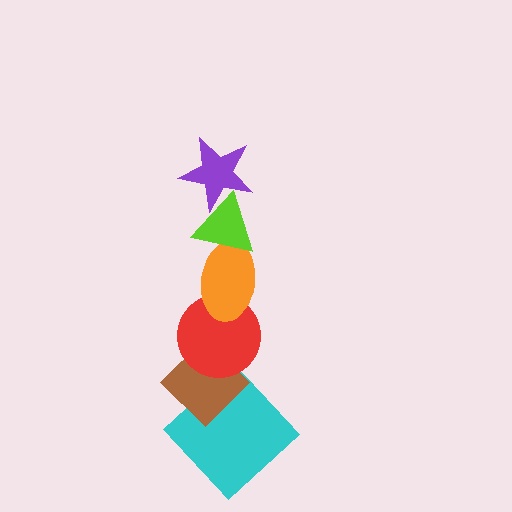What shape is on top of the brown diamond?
The red circle is on top of the brown diamond.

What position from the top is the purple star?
The purple star is 1st from the top.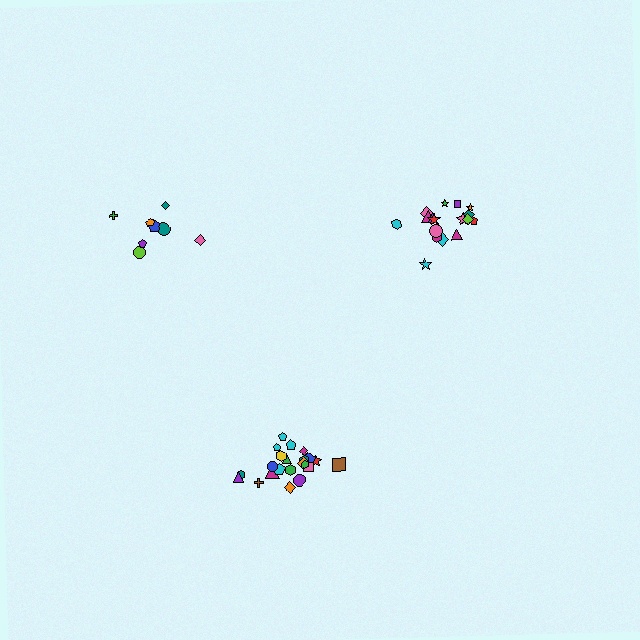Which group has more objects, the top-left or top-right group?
The top-right group.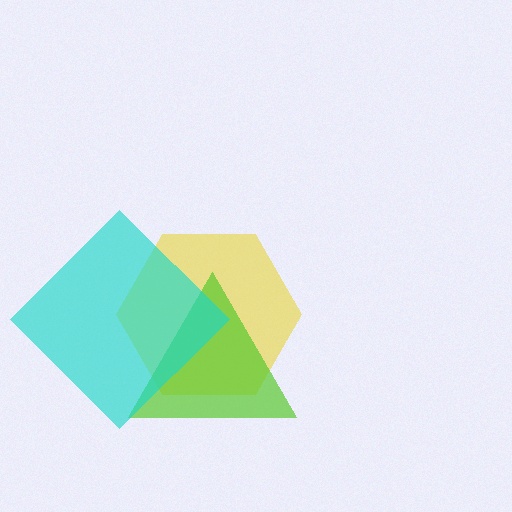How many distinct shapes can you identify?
There are 3 distinct shapes: a yellow hexagon, a lime triangle, a cyan diamond.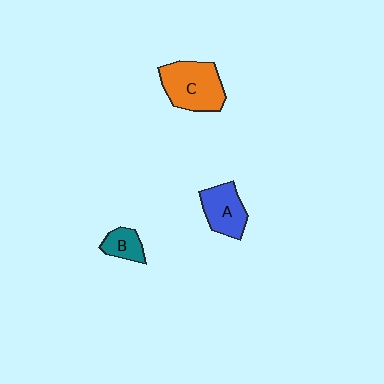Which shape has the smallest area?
Shape B (teal).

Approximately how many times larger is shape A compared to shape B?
Approximately 1.7 times.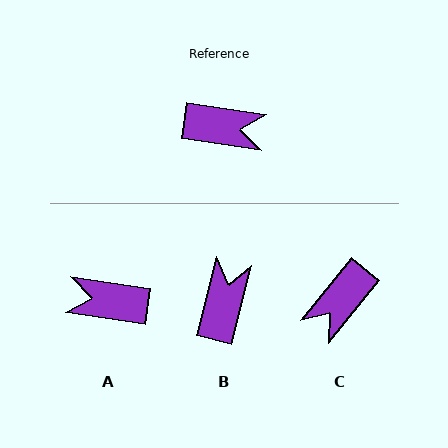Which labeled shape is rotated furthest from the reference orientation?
A, about 179 degrees away.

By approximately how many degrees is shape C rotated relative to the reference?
Approximately 120 degrees clockwise.